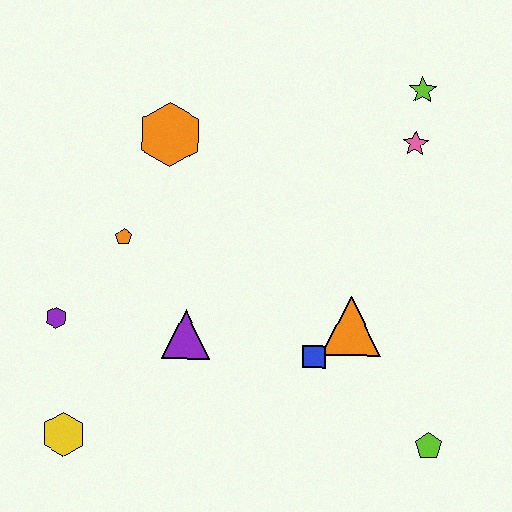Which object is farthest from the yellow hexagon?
The lime star is farthest from the yellow hexagon.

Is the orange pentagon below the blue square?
No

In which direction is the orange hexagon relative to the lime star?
The orange hexagon is to the left of the lime star.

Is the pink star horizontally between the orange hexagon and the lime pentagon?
Yes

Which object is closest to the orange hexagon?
The orange pentagon is closest to the orange hexagon.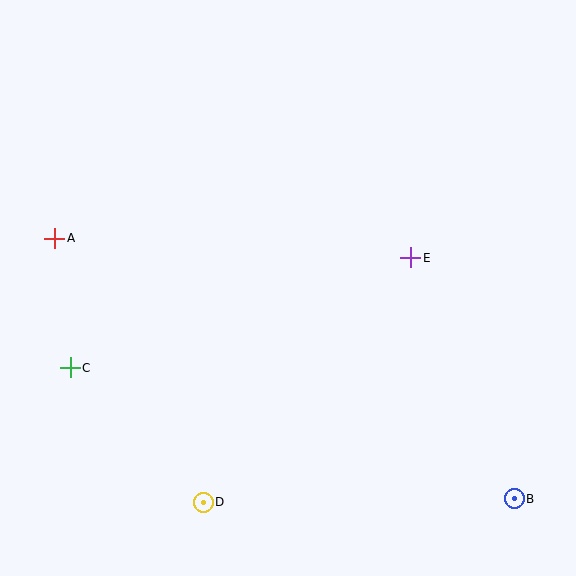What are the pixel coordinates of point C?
Point C is at (70, 368).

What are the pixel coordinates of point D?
Point D is at (203, 502).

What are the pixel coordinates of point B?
Point B is at (514, 499).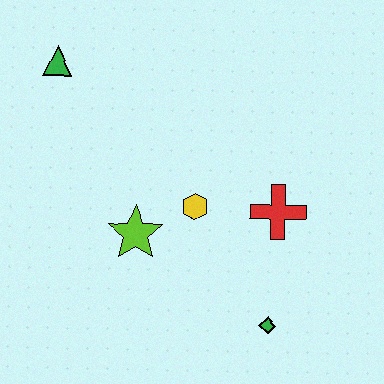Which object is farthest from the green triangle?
The green diamond is farthest from the green triangle.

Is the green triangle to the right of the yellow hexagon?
No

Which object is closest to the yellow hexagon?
The lime star is closest to the yellow hexagon.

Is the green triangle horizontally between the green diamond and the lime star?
No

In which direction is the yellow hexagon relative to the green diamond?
The yellow hexagon is above the green diamond.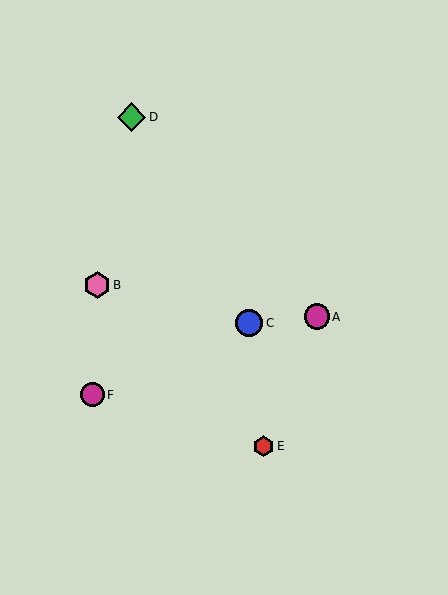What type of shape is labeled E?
Shape E is a red hexagon.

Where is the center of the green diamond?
The center of the green diamond is at (131, 117).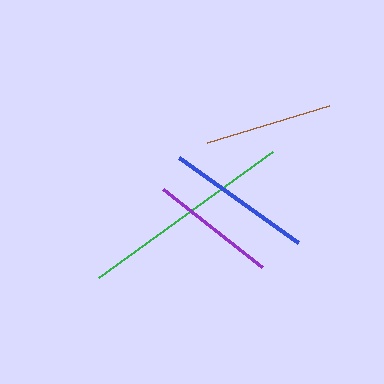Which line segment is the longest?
The green line is the longest at approximately 215 pixels.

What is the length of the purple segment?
The purple segment is approximately 126 pixels long.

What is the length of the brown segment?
The brown segment is approximately 127 pixels long.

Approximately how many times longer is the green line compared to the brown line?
The green line is approximately 1.7 times the length of the brown line.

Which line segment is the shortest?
The purple line is the shortest at approximately 126 pixels.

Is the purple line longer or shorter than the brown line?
The brown line is longer than the purple line.